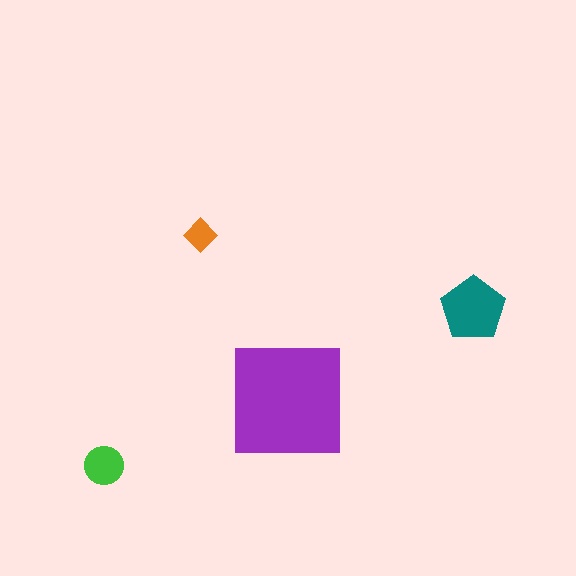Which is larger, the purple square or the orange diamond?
The purple square.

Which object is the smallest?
The orange diamond.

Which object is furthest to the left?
The green circle is leftmost.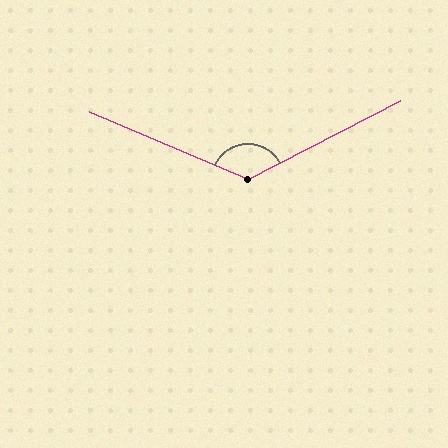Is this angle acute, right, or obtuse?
It is obtuse.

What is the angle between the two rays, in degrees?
Approximately 130 degrees.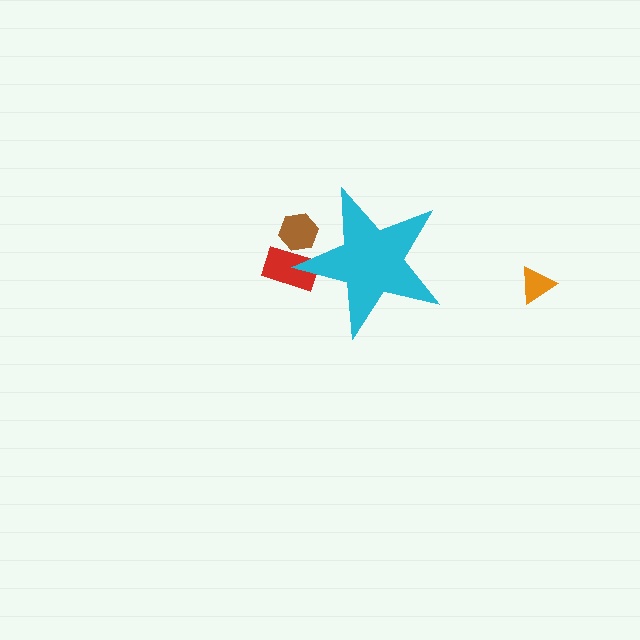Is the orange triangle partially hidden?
No, the orange triangle is fully visible.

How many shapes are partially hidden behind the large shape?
2 shapes are partially hidden.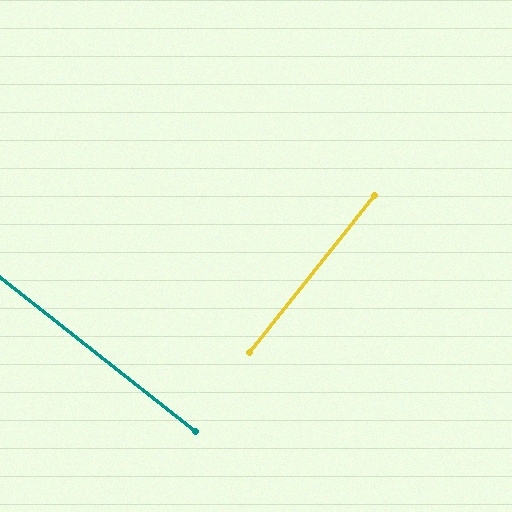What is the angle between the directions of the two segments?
Approximately 90 degrees.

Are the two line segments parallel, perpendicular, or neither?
Perpendicular — they meet at approximately 90°.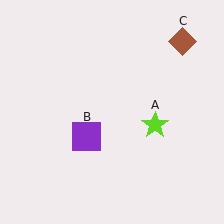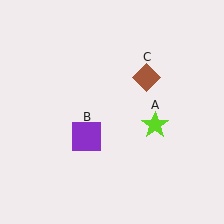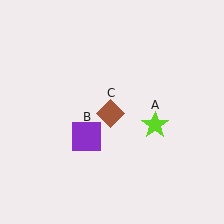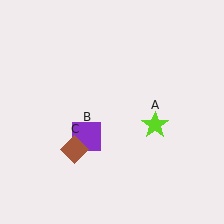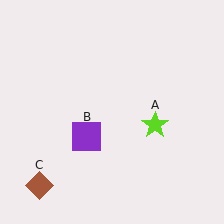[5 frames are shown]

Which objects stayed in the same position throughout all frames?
Lime star (object A) and purple square (object B) remained stationary.